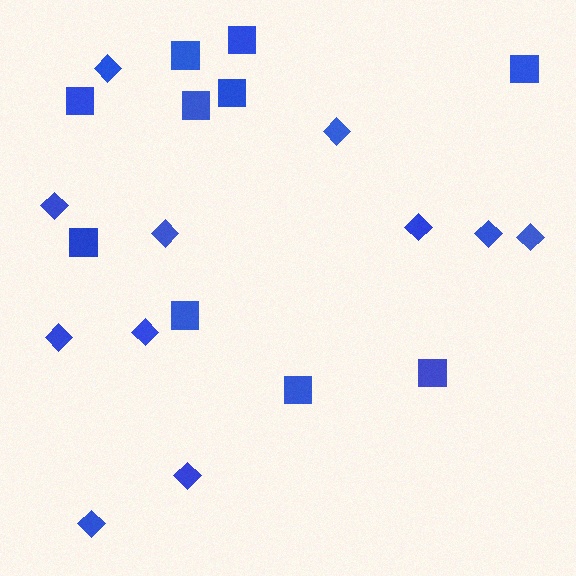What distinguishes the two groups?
There are 2 groups: one group of squares (10) and one group of diamonds (11).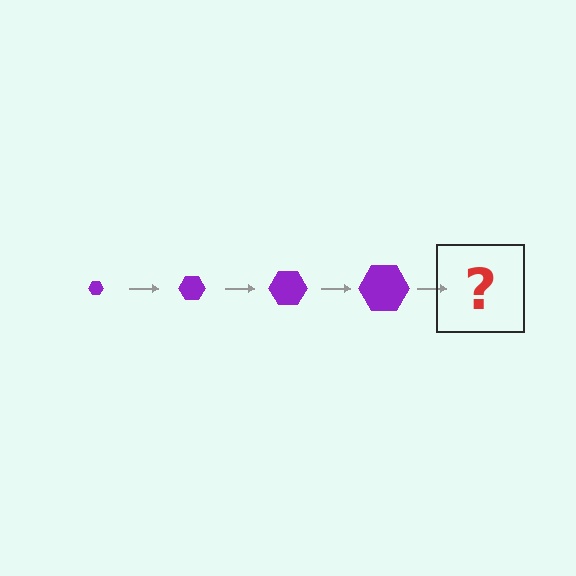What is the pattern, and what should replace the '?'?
The pattern is that the hexagon gets progressively larger each step. The '?' should be a purple hexagon, larger than the previous one.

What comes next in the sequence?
The next element should be a purple hexagon, larger than the previous one.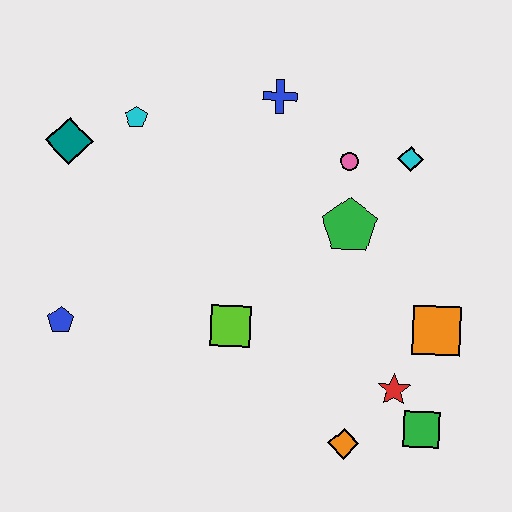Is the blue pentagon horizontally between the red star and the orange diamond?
No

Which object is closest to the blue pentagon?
The lime square is closest to the blue pentagon.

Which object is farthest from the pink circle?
The blue pentagon is farthest from the pink circle.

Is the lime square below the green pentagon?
Yes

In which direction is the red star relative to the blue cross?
The red star is below the blue cross.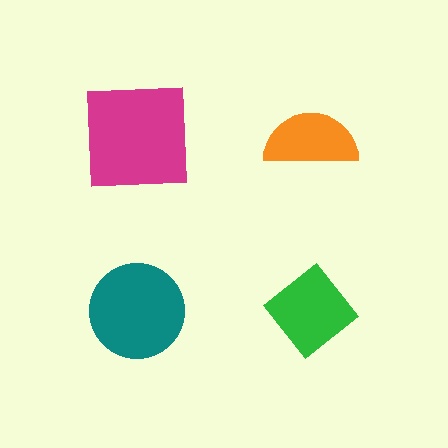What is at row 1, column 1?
A magenta square.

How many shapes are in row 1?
2 shapes.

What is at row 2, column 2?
A green diamond.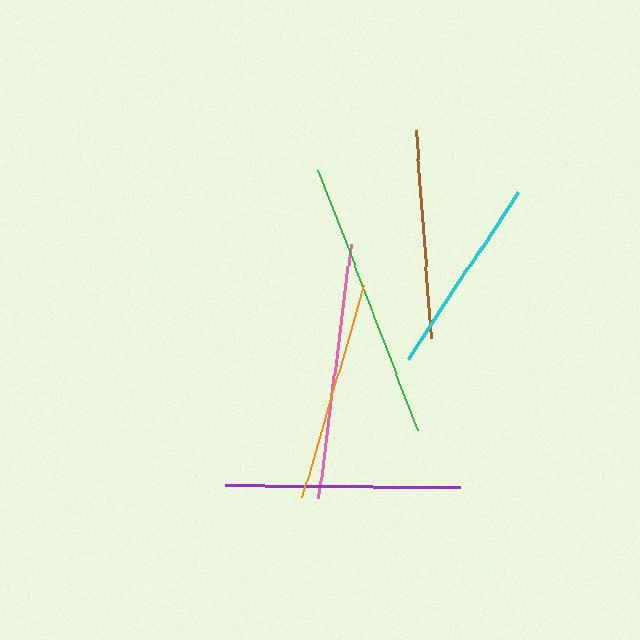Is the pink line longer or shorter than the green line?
The green line is longer than the pink line.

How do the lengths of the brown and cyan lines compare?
The brown and cyan lines are approximately the same length.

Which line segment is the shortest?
The cyan line is the shortest at approximately 200 pixels.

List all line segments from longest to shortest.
From longest to shortest: green, pink, purple, orange, brown, cyan.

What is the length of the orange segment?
The orange segment is approximately 220 pixels long.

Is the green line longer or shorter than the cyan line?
The green line is longer than the cyan line.